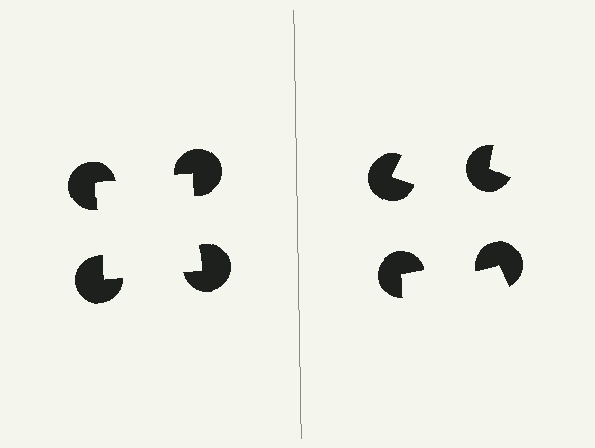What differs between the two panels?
The pac-man discs are positioned identically on both sides; only the wedge orientations differ. On the left they align to a square; on the right they are misaligned.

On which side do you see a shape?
An illusory square appears on the left side. On the right side the wedge cuts are rotated, so no coherent shape forms.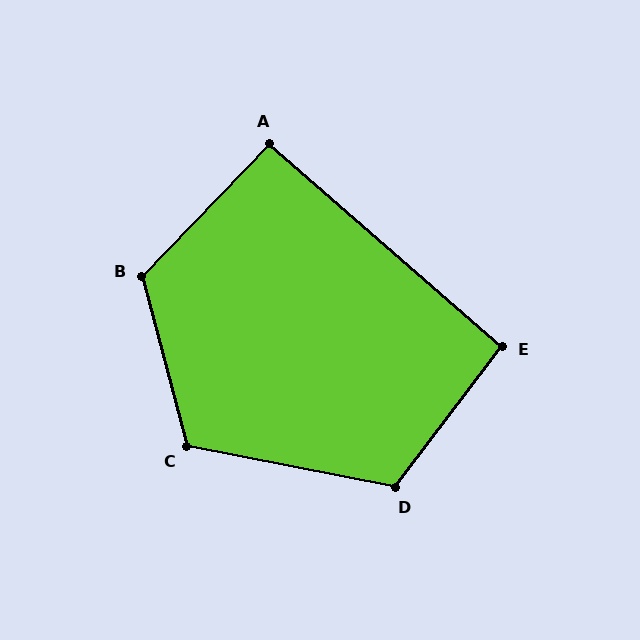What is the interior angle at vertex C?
Approximately 116 degrees (obtuse).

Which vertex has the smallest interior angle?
A, at approximately 93 degrees.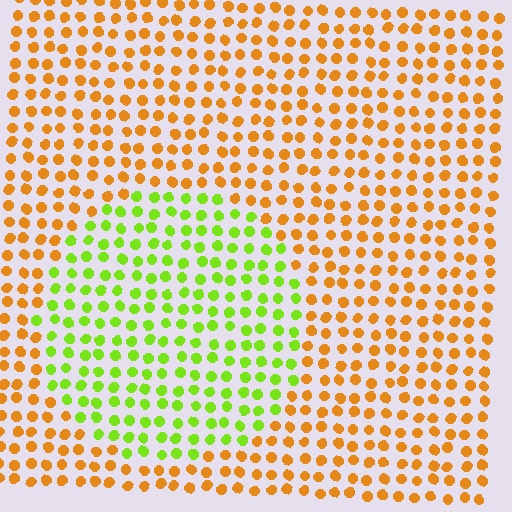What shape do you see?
I see a circle.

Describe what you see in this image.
The image is filled with small orange elements in a uniform arrangement. A circle-shaped region is visible where the elements are tinted to a slightly different hue, forming a subtle color boundary.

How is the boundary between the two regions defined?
The boundary is defined purely by a slight shift in hue (about 60 degrees). Spacing, size, and orientation are identical on both sides.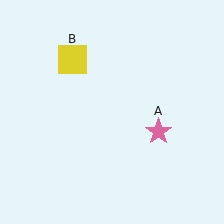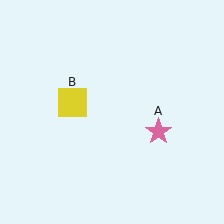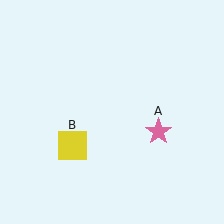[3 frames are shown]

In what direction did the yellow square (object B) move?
The yellow square (object B) moved down.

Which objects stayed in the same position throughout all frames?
Pink star (object A) remained stationary.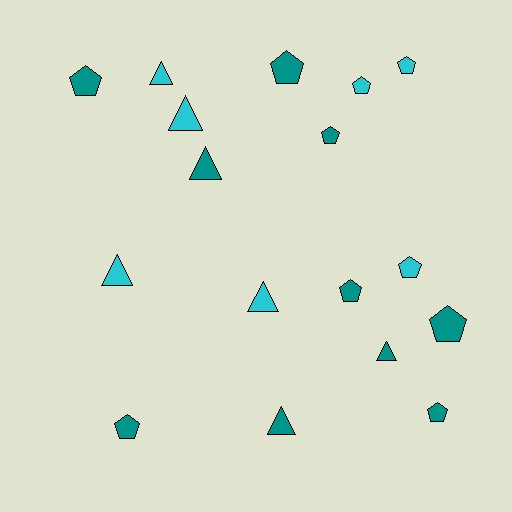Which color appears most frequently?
Teal, with 10 objects.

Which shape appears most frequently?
Pentagon, with 10 objects.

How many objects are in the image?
There are 17 objects.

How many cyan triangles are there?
There are 4 cyan triangles.